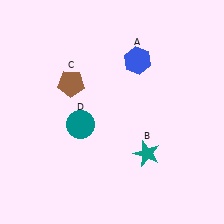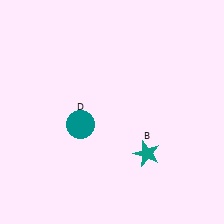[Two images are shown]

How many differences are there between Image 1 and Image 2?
There are 2 differences between the two images.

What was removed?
The brown pentagon (C), the blue hexagon (A) were removed in Image 2.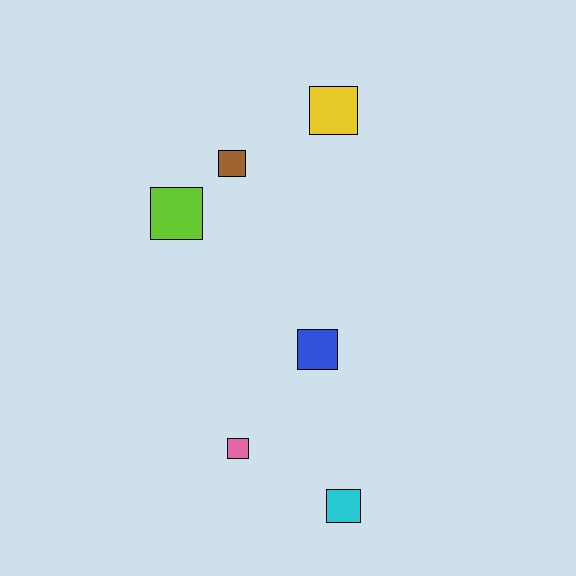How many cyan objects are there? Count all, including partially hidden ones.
There is 1 cyan object.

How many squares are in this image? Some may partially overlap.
There are 6 squares.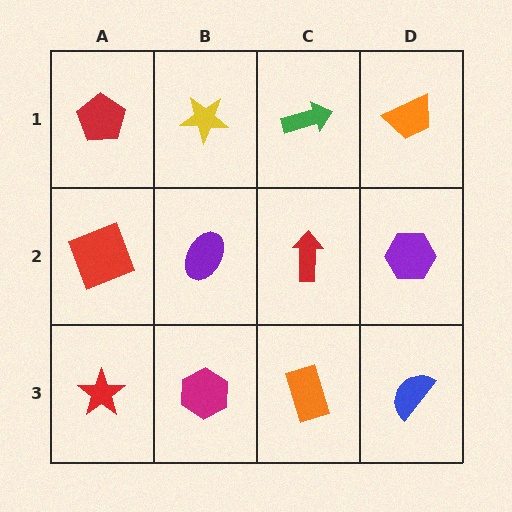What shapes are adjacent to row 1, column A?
A red square (row 2, column A), a yellow star (row 1, column B).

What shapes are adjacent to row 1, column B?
A purple ellipse (row 2, column B), a red pentagon (row 1, column A), a green arrow (row 1, column C).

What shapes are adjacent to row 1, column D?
A purple hexagon (row 2, column D), a green arrow (row 1, column C).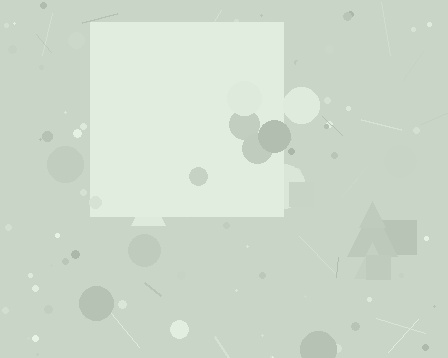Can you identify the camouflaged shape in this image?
The camouflaged shape is a square.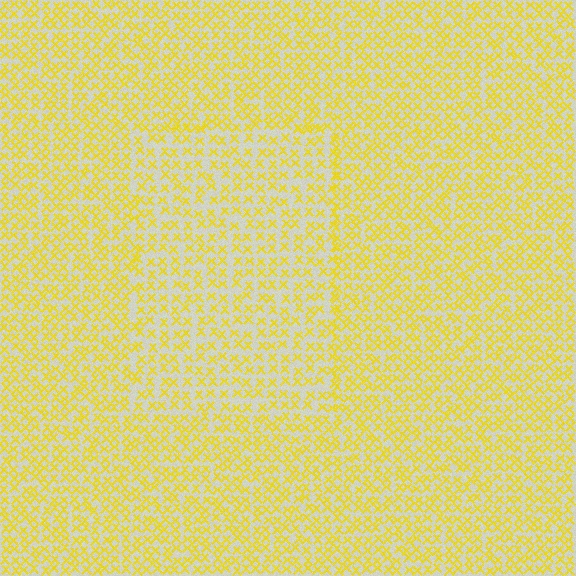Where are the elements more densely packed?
The elements are more densely packed outside the rectangle boundary.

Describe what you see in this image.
The image contains small yellow elements arranged at two different densities. A rectangle-shaped region is visible where the elements are less densely packed than the surrounding area.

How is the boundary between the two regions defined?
The boundary is defined by a change in element density (approximately 1.4x ratio). All elements are the same color, size, and shape.